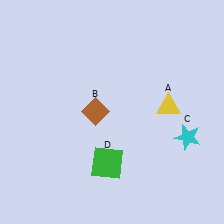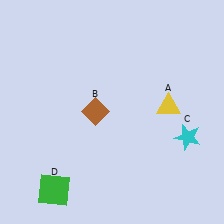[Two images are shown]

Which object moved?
The green square (D) moved left.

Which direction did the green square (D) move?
The green square (D) moved left.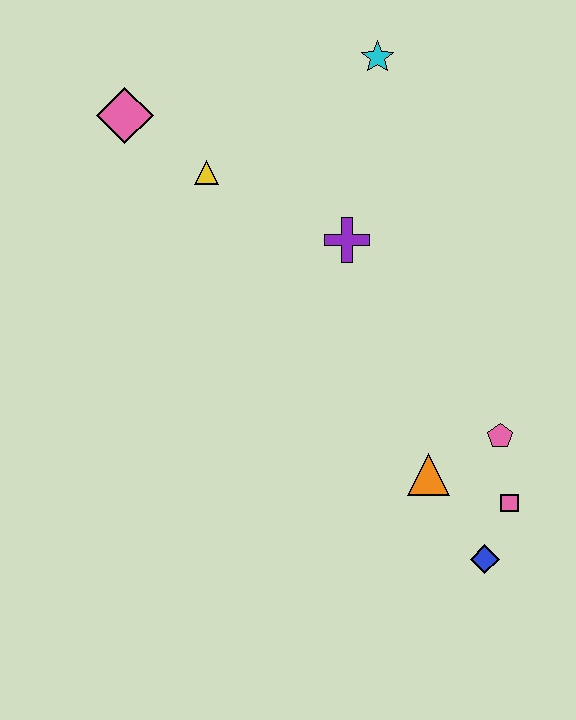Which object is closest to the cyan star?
The purple cross is closest to the cyan star.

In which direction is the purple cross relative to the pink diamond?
The purple cross is to the right of the pink diamond.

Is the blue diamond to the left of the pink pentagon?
Yes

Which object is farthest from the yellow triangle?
The blue diamond is farthest from the yellow triangle.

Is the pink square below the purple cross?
Yes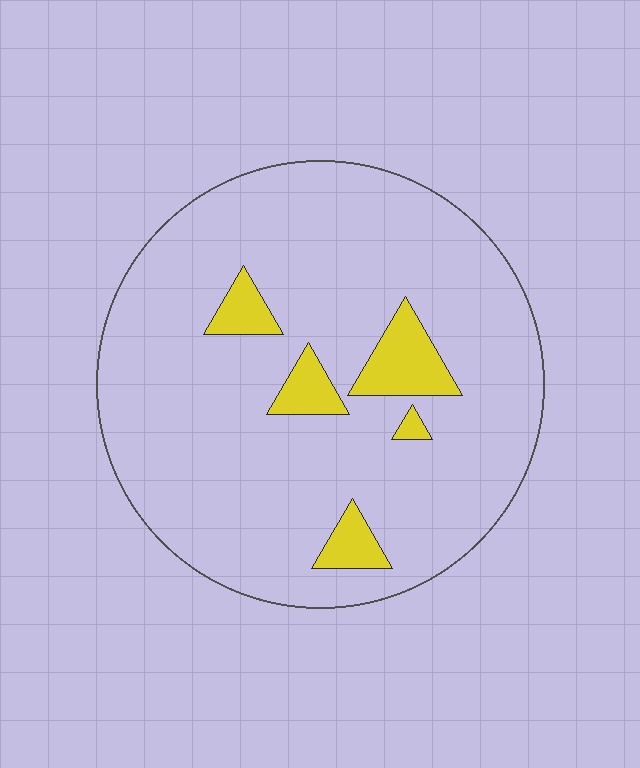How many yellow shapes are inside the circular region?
5.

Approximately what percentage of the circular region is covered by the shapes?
Approximately 10%.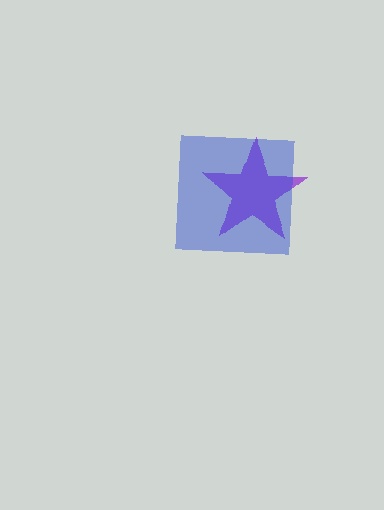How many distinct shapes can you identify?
There are 2 distinct shapes: a purple star, a blue square.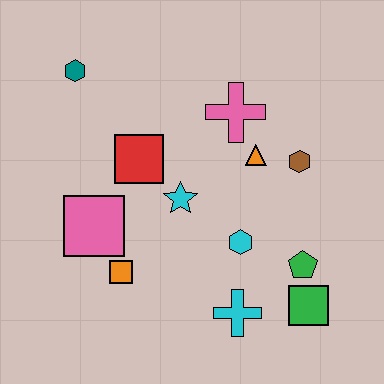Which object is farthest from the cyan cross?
The teal hexagon is farthest from the cyan cross.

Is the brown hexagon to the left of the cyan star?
No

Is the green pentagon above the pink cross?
No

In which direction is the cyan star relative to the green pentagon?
The cyan star is to the left of the green pentagon.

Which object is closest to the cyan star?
The red square is closest to the cyan star.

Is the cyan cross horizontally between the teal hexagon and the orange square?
No